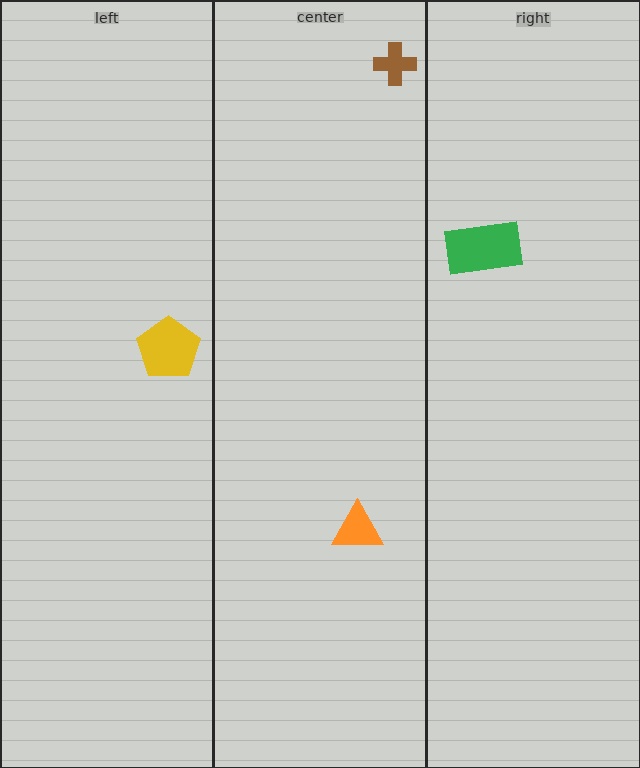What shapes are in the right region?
The green rectangle.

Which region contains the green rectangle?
The right region.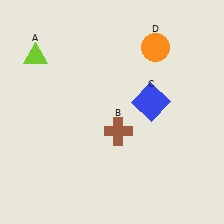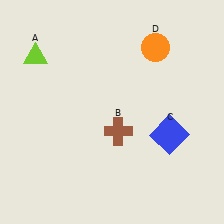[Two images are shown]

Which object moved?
The blue square (C) moved down.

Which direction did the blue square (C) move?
The blue square (C) moved down.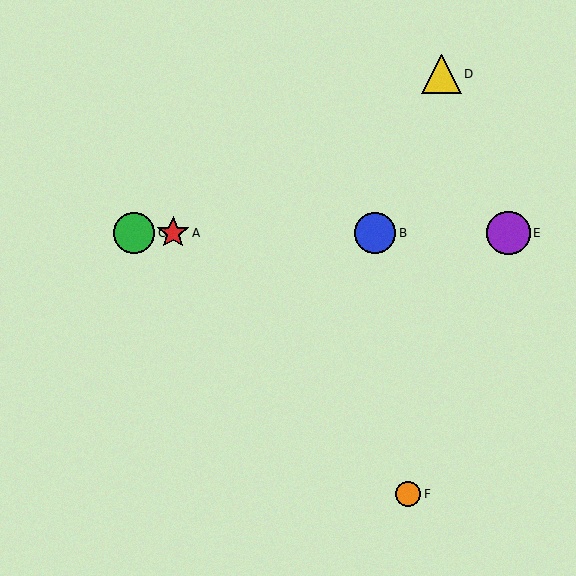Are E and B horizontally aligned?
Yes, both are at y≈233.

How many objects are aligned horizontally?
4 objects (A, B, C, E) are aligned horizontally.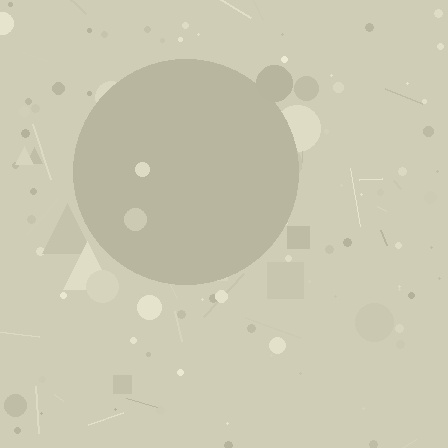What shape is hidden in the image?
A circle is hidden in the image.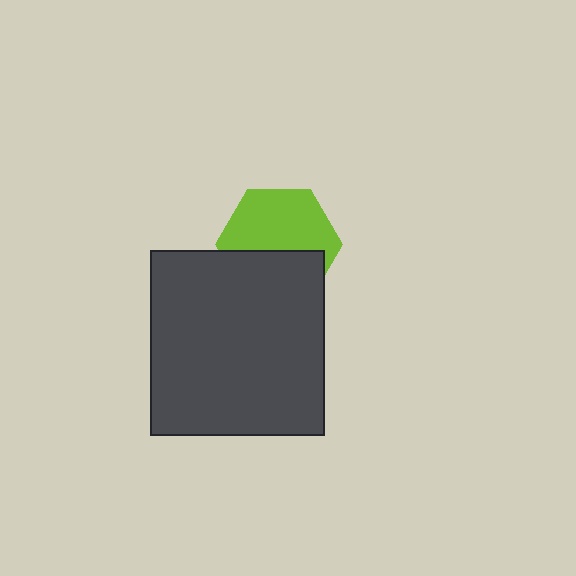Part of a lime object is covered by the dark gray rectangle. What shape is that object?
It is a hexagon.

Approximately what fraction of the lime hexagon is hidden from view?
Roughly 42% of the lime hexagon is hidden behind the dark gray rectangle.